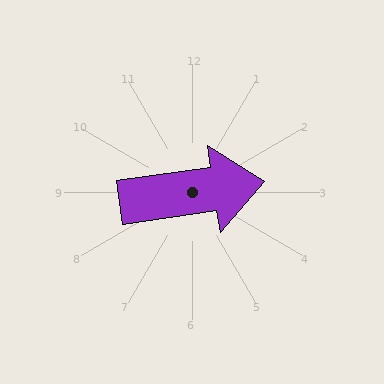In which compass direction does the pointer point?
East.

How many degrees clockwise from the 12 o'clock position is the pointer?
Approximately 82 degrees.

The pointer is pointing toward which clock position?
Roughly 3 o'clock.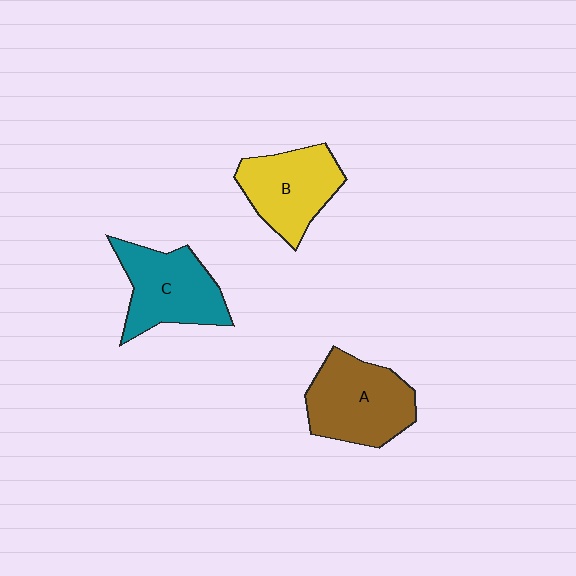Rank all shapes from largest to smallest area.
From largest to smallest: A (brown), C (teal), B (yellow).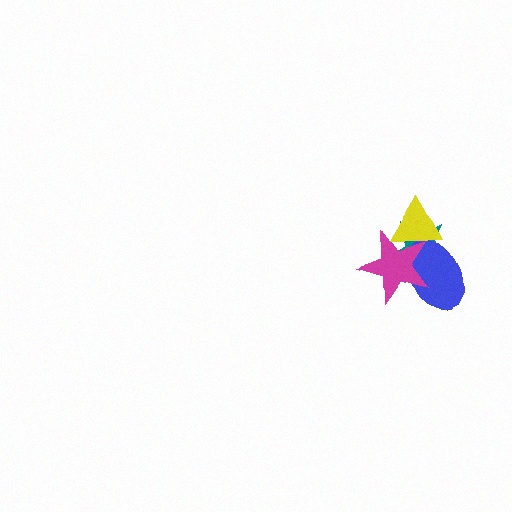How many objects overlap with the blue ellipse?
3 objects overlap with the blue ellipse.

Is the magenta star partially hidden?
No, no other shape covers it.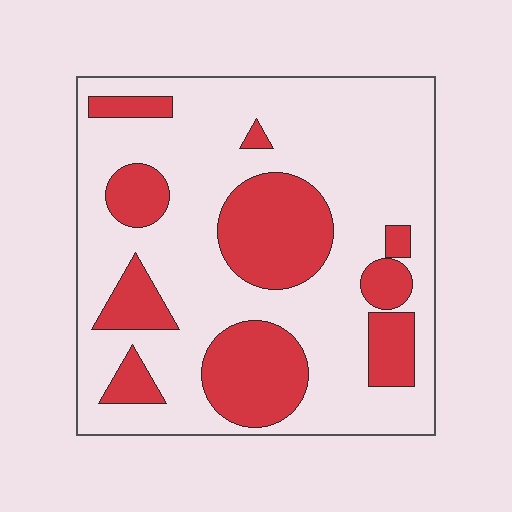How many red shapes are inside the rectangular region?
10.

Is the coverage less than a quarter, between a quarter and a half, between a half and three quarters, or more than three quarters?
Between a quarter and a half.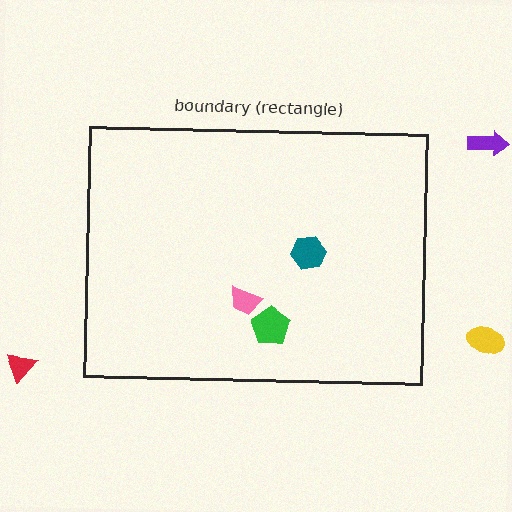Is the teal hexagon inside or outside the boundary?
Inside.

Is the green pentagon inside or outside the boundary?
Inside.